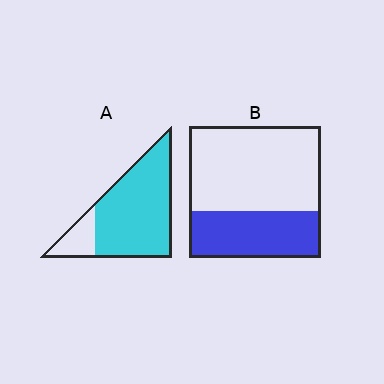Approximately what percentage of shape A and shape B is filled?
A is approximately 80% and B is approximately 35%.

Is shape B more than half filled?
No.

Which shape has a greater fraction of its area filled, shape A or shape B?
Shape A.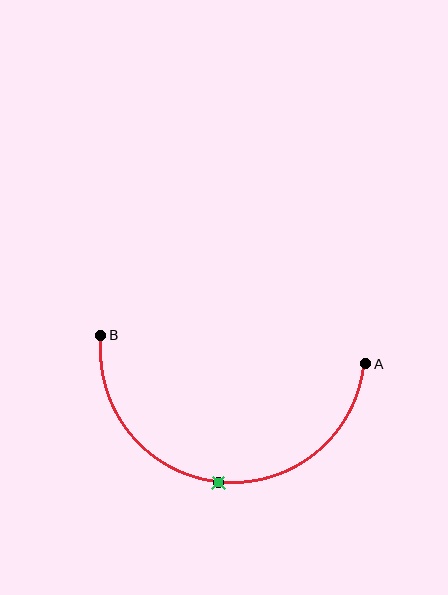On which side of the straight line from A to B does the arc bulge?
The arc bulges below the straight line connecting A and B.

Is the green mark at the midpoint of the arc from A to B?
Yes. The green mark lies on the arc at equal arc-length from both A and B — it is the arc midpoint.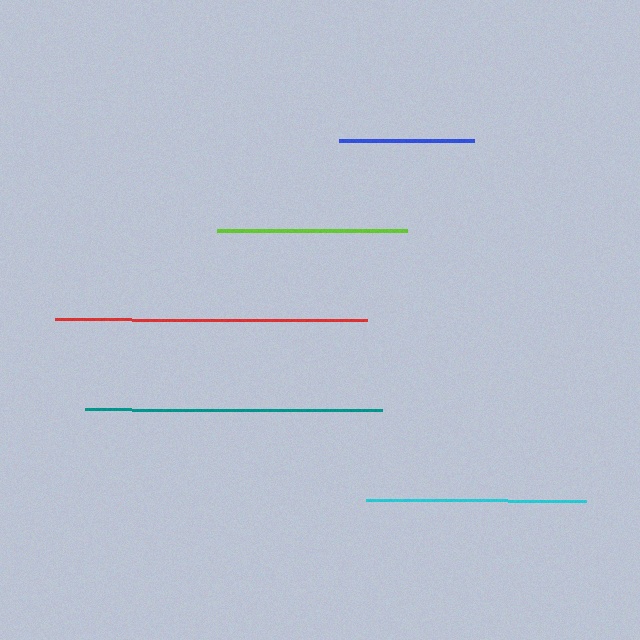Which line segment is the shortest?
The blue line is the shortest at approximately 134 pixels.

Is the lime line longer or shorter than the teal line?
The teal line is longer than the lime line.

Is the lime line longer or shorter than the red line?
The red line is longer than the lime line.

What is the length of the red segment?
The red segment is approximately 312 pixels long.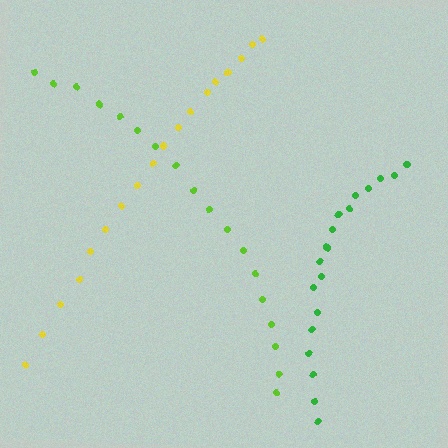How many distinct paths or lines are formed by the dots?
There are 3 distinct paths.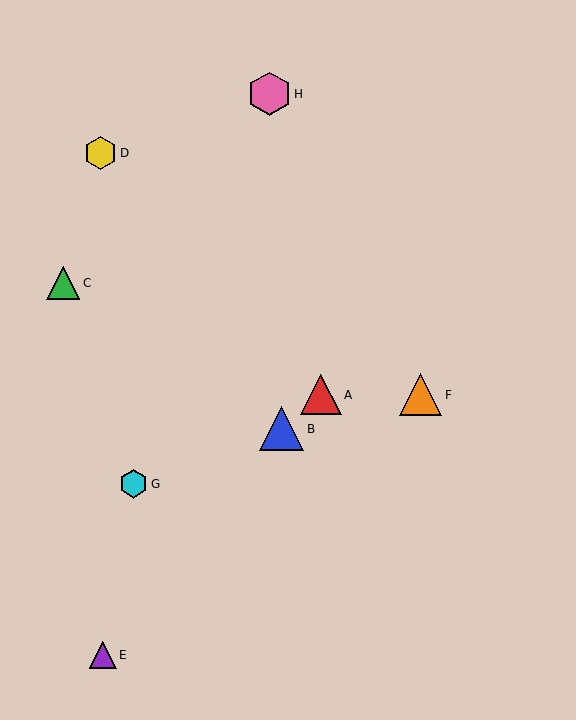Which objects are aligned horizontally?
Objects A, F are aligned horizontally.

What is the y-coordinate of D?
Object D is at y≈153.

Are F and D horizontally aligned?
No, F is at y≈395 and D is at y≈153.